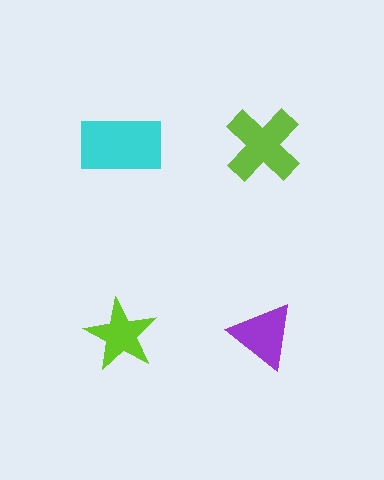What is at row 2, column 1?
A lime star.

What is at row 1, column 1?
A cyan rectangle.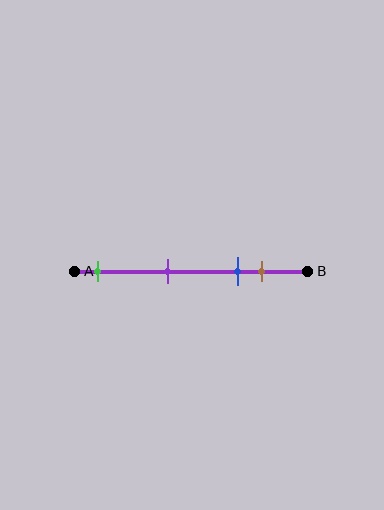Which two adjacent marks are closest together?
The blue and brown marks are the closest adjacent pair.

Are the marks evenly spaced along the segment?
No, the marks are not evenly spaced.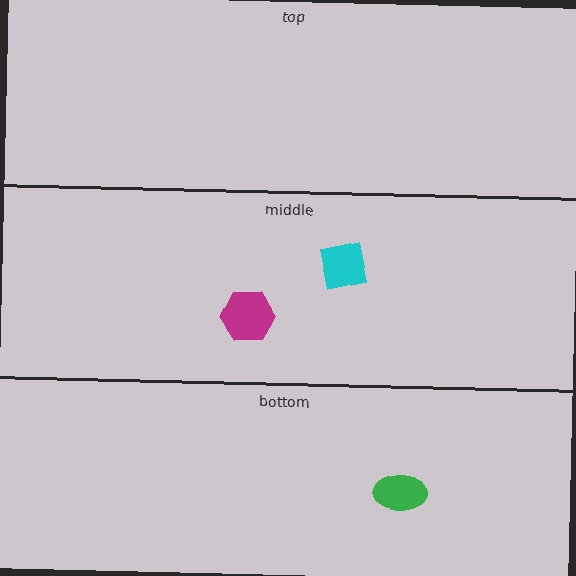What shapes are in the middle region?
The magenta hexagon, the cyan square.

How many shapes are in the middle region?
2.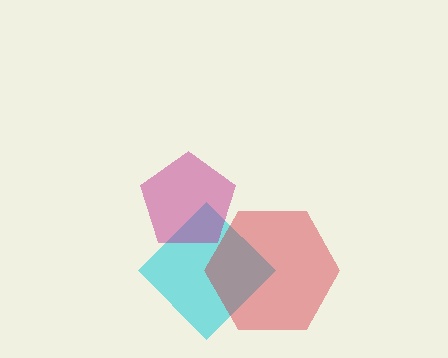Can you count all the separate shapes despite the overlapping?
Yes, there are 3 separate shapes.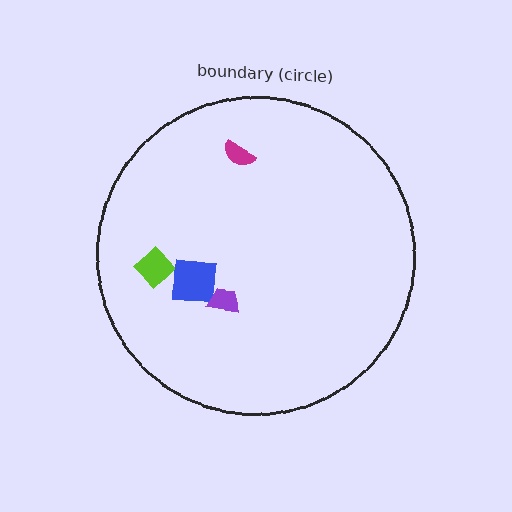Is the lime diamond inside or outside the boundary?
Inside.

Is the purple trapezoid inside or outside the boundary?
Inside.